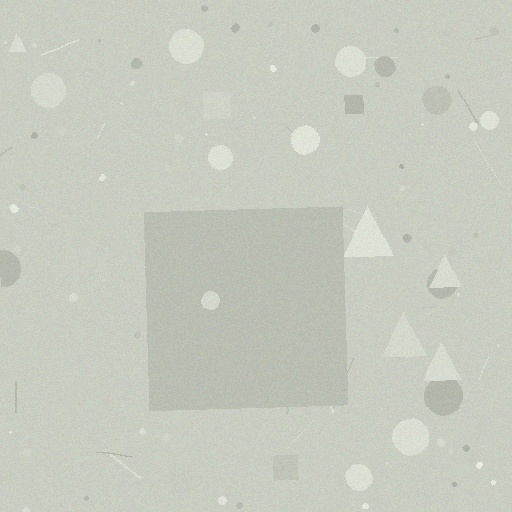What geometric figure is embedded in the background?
A square is embedded in the background.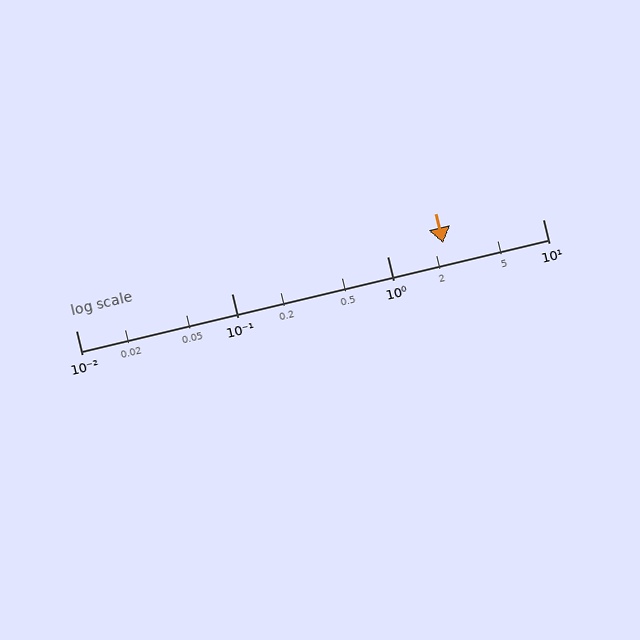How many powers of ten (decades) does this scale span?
The scale spans 3 decades, from 0.01 to 10.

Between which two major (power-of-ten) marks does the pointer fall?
The pointer is between 1 and 10.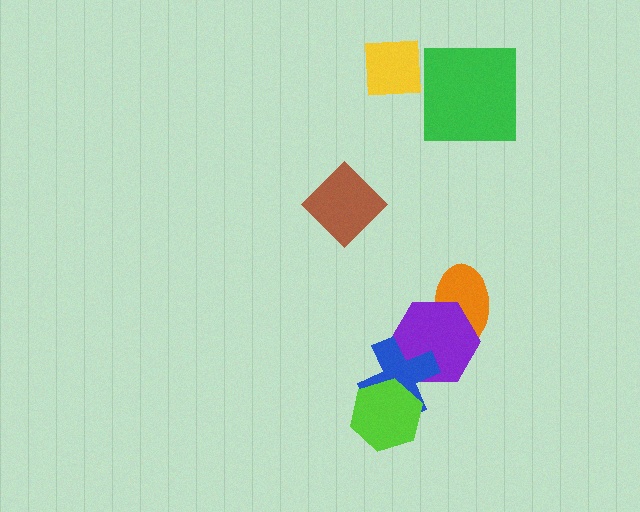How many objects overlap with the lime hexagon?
1 object overlaps with the lime hexagon.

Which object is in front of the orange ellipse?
The purple hexagon is in front of the orange ellipse.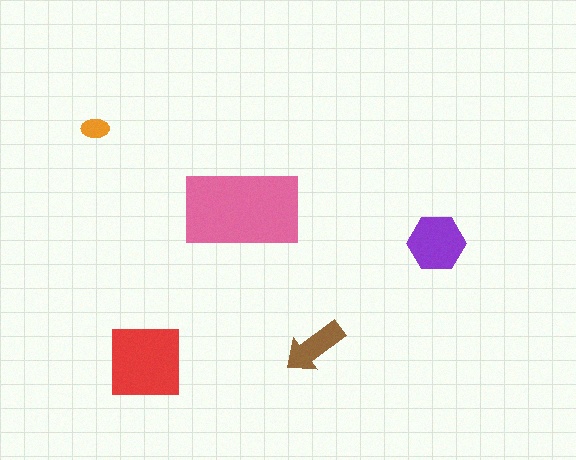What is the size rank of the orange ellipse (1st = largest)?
5th.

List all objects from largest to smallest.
The pink rectangle, the red square, the purple hexagon, the brown arrow, the orange ellipse.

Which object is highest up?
The orange ellipse is topmost.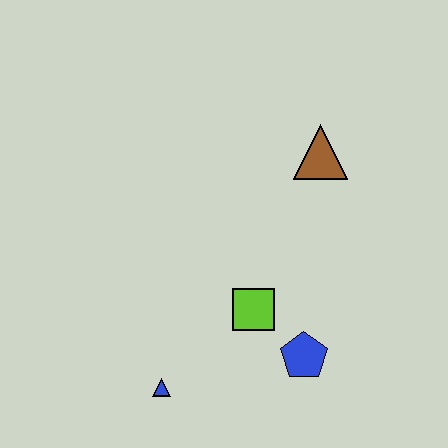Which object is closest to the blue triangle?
The lime square is closest to the blue triangle.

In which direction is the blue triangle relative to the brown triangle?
The blue triangle is below the brown triangle.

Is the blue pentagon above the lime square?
No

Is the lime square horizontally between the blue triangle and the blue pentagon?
Yes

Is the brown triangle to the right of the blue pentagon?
Yes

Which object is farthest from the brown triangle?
The blue triangle is farthest from the brown triangle.